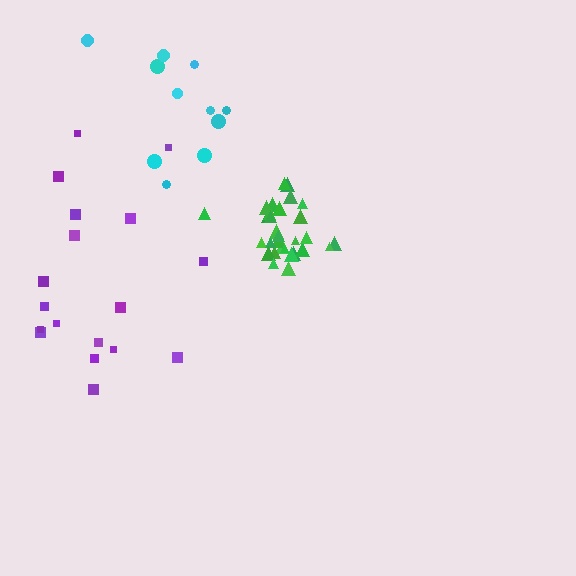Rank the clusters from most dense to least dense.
green, purple, cyan.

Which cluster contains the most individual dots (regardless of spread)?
Green (30).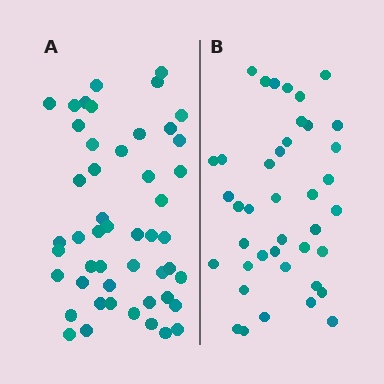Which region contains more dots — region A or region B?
Region A (the left region) has more dots.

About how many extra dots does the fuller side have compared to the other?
Region A has roughly 8 or so more dots than region B.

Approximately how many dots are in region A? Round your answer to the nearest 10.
About 50 dots. (The exact count is 49, which rounds to 50.)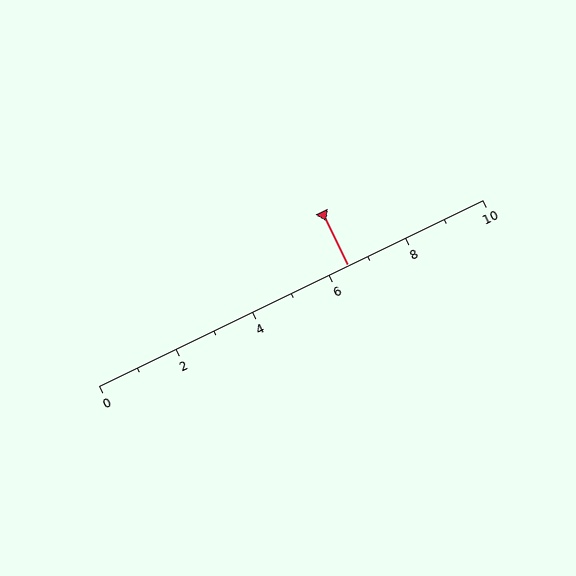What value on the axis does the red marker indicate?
The marker indicates approximately 6.5.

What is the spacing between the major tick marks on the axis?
The major ticks are spaced 2 apart.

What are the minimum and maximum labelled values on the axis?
The axis runs from 0 to 10.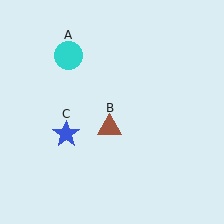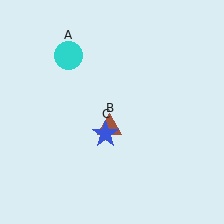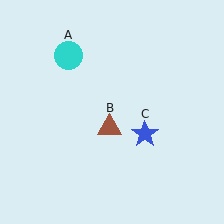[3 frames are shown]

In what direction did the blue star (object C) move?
The blue star (object C) moved right.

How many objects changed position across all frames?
1 object changed position: blue star (object C).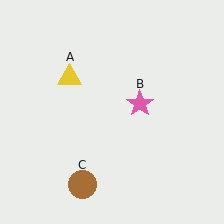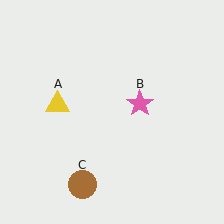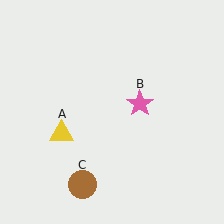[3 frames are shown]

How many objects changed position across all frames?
1 object changed position: yellow triangle (object A).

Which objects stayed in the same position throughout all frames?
Pink star (object B) and brown circle (object C) remained stationary.